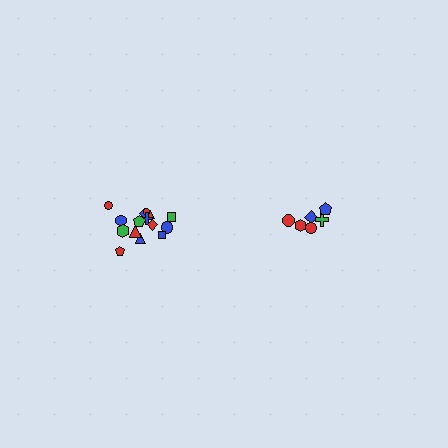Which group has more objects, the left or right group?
The left group.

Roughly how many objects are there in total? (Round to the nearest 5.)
Roughly 20 objects in total.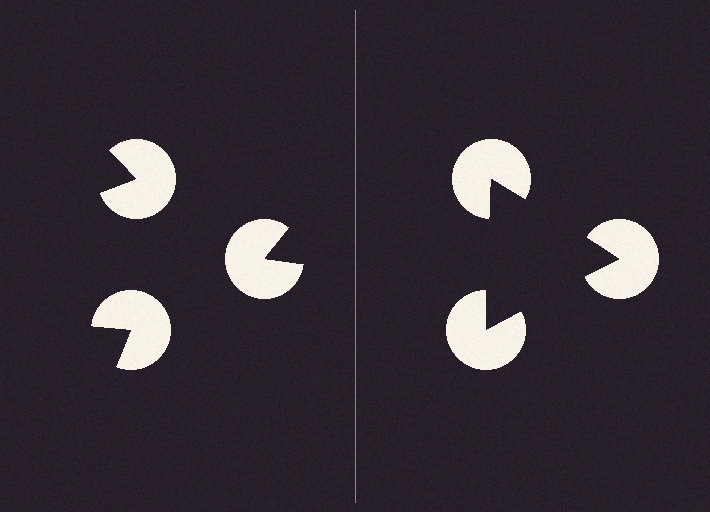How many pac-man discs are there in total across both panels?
6 — 3 on each side.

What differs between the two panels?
The pac-man discs are positioned identically on both sides; only the wedge orientations differ. On the right they align to a triangle; on the left they are misaligned.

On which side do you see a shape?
An illusory triangle appears on the right side. On the left side the wedge cuts are rotated, so no coherent shape forms.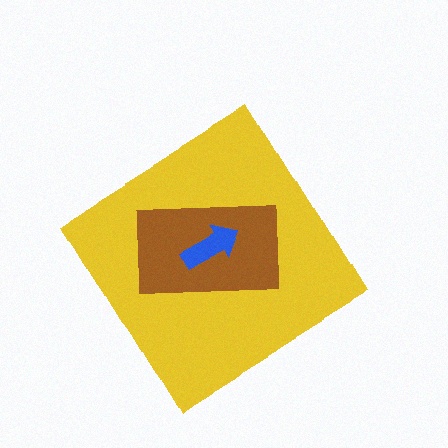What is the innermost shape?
The blue arrow.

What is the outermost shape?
The yellow diamond.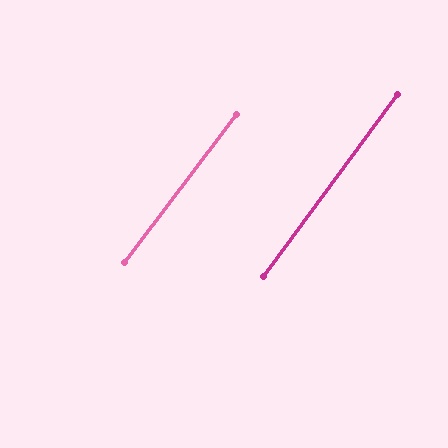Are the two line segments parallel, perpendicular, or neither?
Parallel — their directions differ by only 1.1°.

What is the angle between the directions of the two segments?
Approximately 1 degree.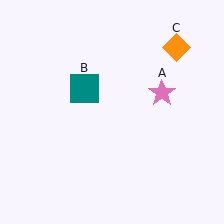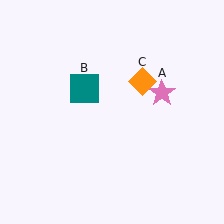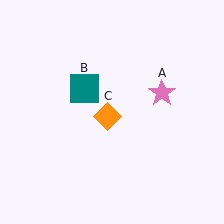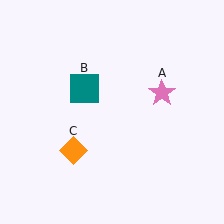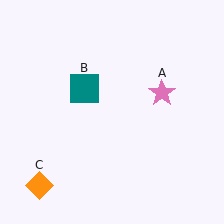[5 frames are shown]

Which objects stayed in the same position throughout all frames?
Pink star (object A) and teal square (object B) remained stationary.